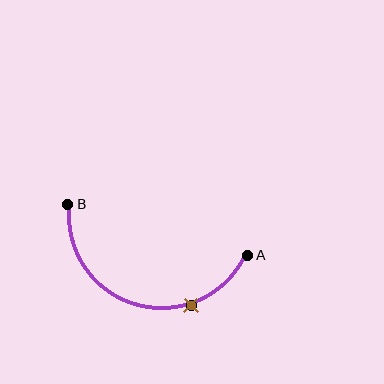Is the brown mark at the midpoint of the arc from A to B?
No. The brown mark lies on the arc but is closer to endpoint A. The arc midpoint would be at the point on the curve equidistant along the arc from both A and B.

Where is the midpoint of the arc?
The arc midpoint is the point on the curve farthest from the straight line joining A and B. It sits below that line.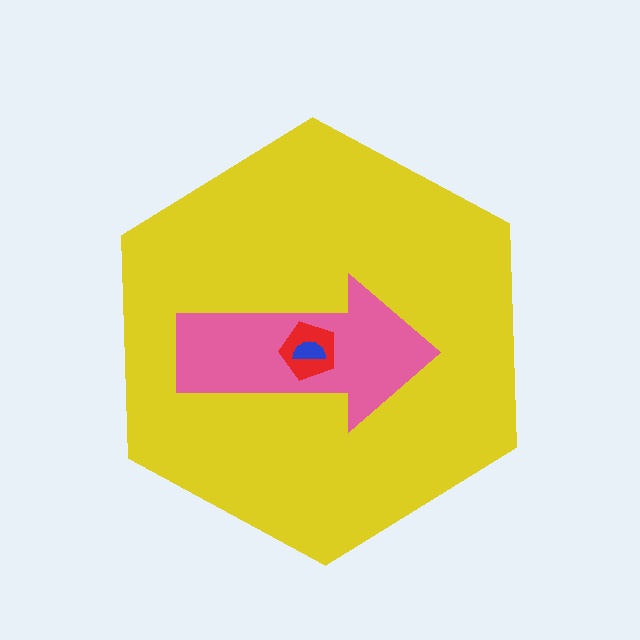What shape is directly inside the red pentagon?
The blue semicircle.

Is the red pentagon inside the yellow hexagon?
Yes.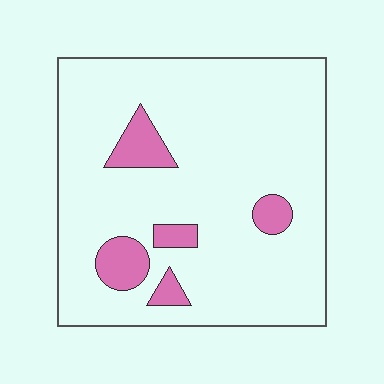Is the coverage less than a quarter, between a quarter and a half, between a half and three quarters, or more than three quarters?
Less than a quarter.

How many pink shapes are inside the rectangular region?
5.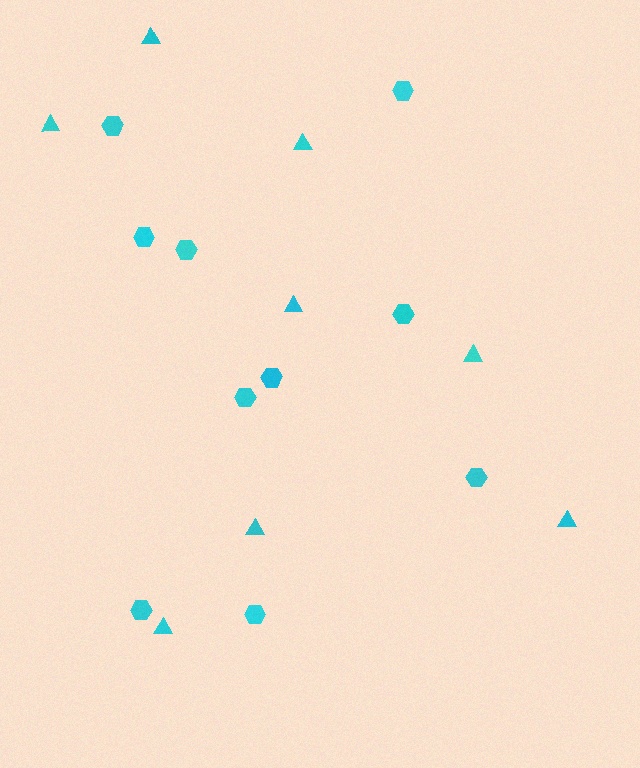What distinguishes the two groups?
There are 2 groups: one group of hexagons (10) and one group of triangles (8).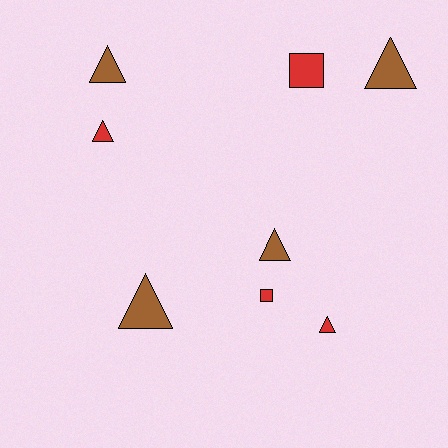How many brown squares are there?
There are no brown squares.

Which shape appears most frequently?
Triangle, with 6 objects.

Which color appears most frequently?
Red, with 4 objects.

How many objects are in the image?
There are 8 objects.